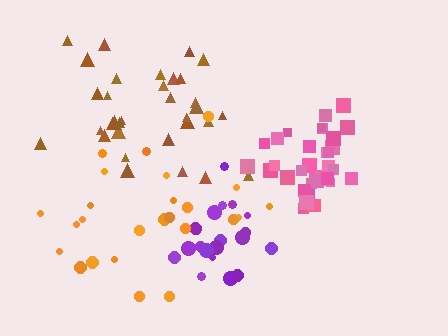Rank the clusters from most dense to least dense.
pink, purple, brown, orange.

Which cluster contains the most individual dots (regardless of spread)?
Pink (34).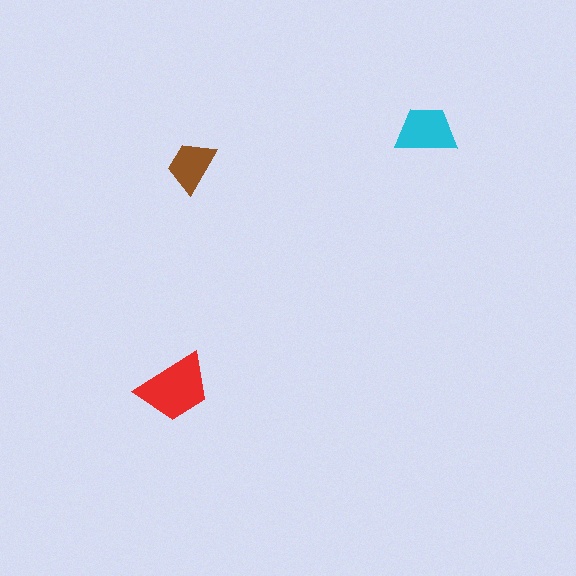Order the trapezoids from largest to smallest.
the red one, the cyan one, the brown one.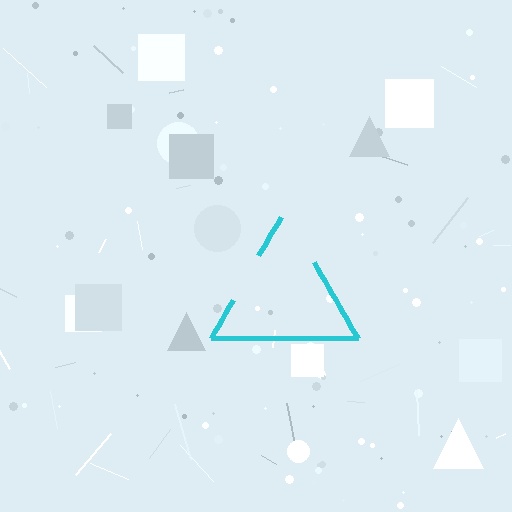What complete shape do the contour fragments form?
The contour fragments form a triangle.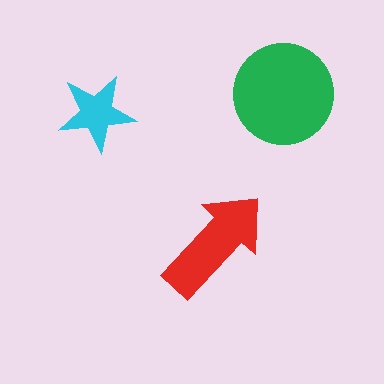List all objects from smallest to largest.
The cyan star, the red arrow, the green circle.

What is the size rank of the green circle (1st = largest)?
1st.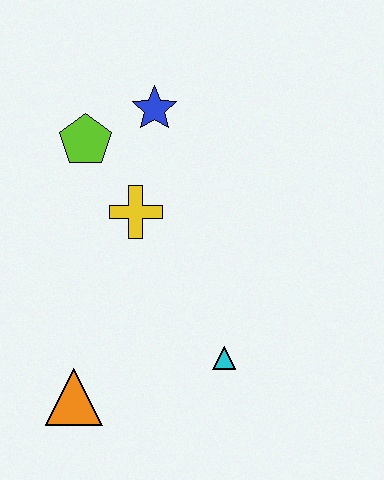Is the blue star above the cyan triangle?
Yes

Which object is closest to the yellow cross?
The lime pentagon is closest to the yellow cross.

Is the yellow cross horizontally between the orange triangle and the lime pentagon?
No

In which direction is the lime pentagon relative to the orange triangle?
The lime pentagon is above the orange triangle.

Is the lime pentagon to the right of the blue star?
No